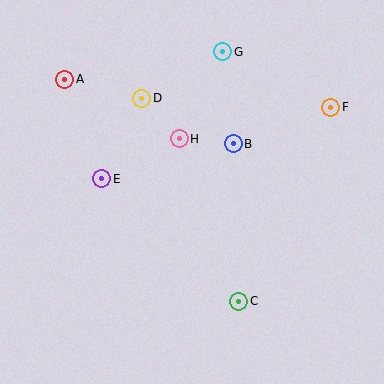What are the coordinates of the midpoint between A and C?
The midpoint between A and C is at (152, 190).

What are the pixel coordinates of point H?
Point H is at (179, 139).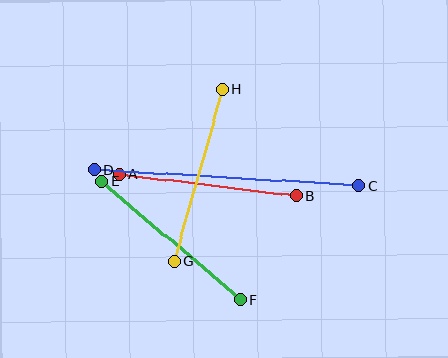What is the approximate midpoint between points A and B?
The midpoint is at approximately (208, 185) pixels.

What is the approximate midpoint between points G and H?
The midpoint is at approximately (198, 176) pixels.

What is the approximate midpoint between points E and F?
The midpoint is at approximately (171, 240) pixels.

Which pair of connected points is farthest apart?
Points C and D are farthest apart.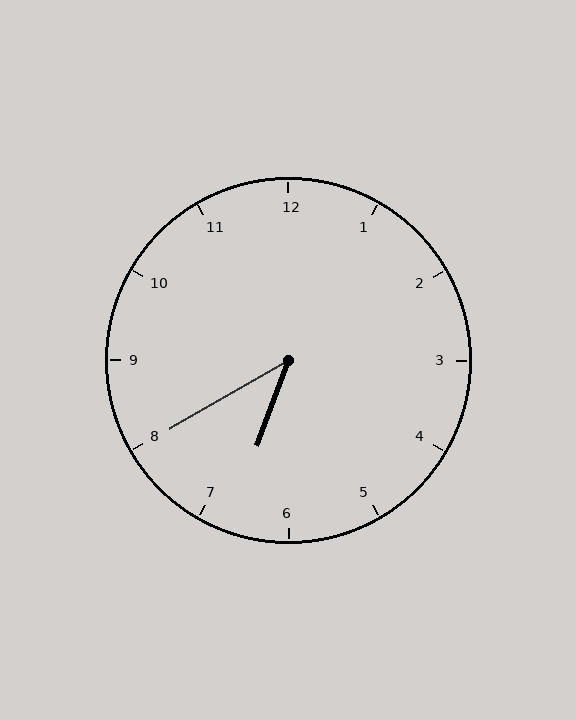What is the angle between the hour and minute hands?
Approximately 40 degrees.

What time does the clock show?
6:40.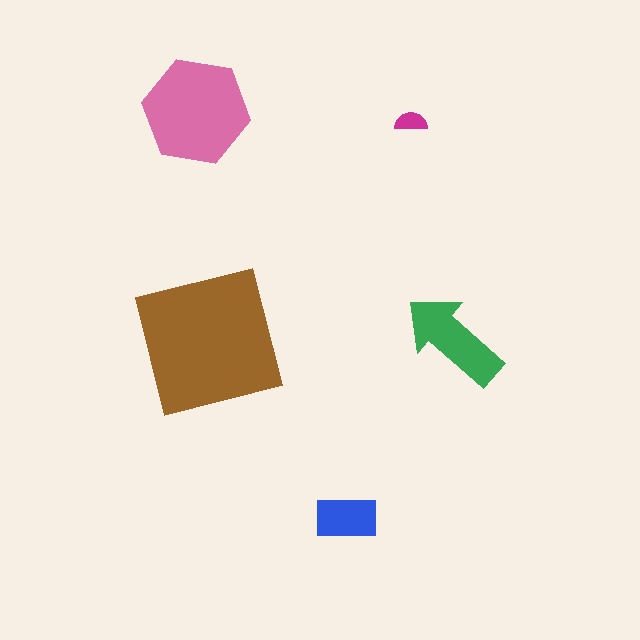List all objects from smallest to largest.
The magenta semicircle, the blue rectangle, the green arrow, the pink hexagon, the brown square.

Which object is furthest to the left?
The pink hexagon is leftmost.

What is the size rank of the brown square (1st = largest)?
1st.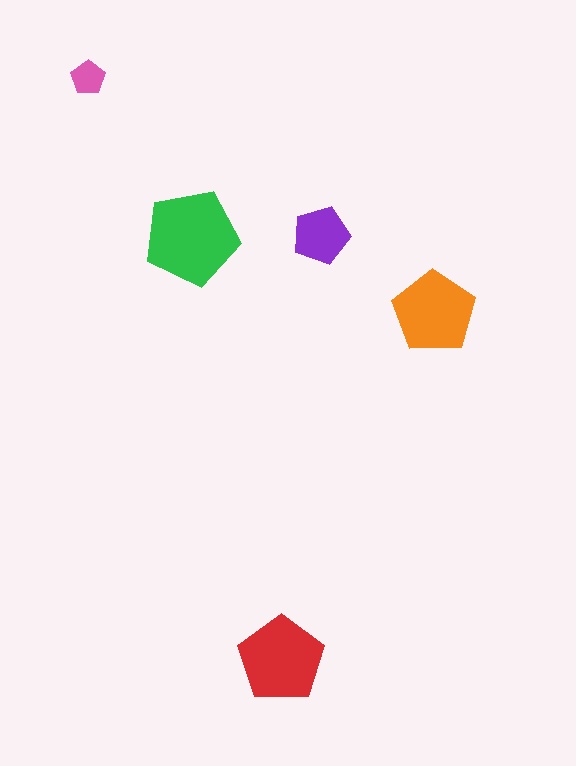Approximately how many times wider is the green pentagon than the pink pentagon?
About 3 times wider.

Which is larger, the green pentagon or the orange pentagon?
The green one.